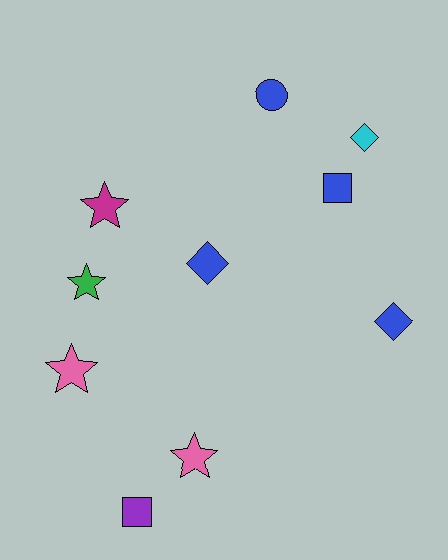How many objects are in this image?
There are 10 objects.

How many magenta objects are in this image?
There is 1 magenta object.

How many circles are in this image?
There is 1 circle.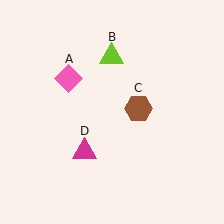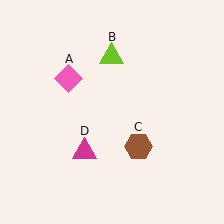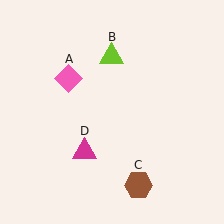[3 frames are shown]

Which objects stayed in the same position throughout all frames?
Pink diamond (object A) and lime triangle (object B) and magenta triangle (object D) remained stationary.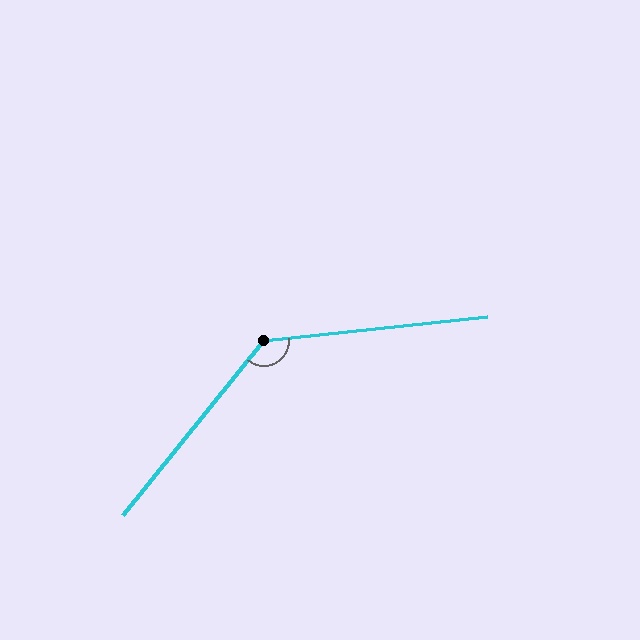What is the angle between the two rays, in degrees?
Approximately 135 degrees.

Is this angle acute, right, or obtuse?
It is obtuse.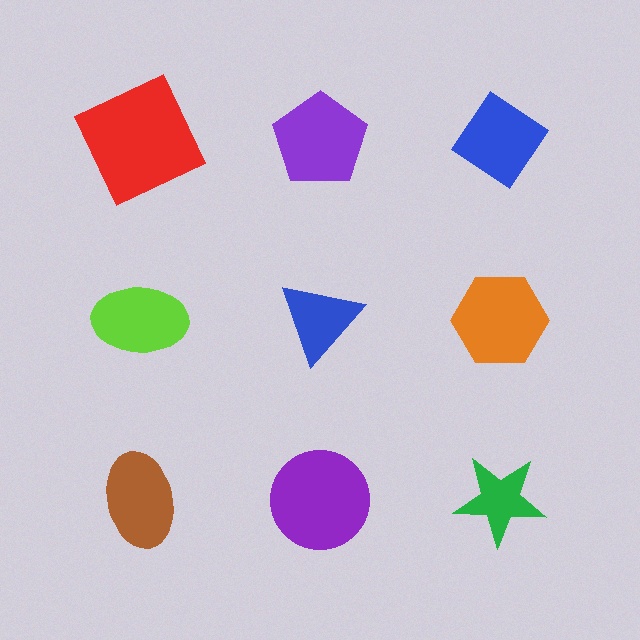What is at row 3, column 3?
A green star.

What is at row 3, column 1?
A brown ellipse.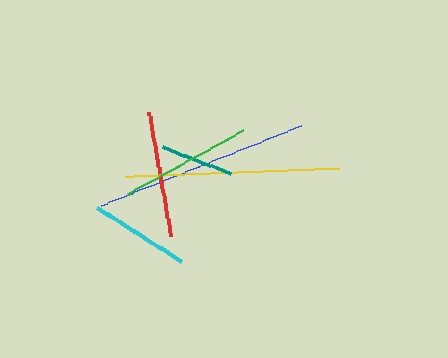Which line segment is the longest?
The blue line is the longest at approximately 216 pixels.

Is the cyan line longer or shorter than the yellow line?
The yellow line is longer than the cyan line.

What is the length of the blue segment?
The blue segment is approximately 216 pixels long.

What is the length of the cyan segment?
The cyan segment is approximately 100 pixels long.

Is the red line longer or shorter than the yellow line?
The yellow line is longer than the red line.